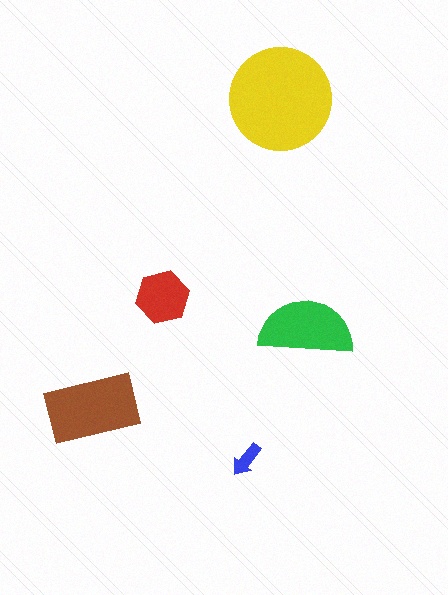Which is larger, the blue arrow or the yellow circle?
The yellow circle.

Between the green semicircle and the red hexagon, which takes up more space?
The green semicircle.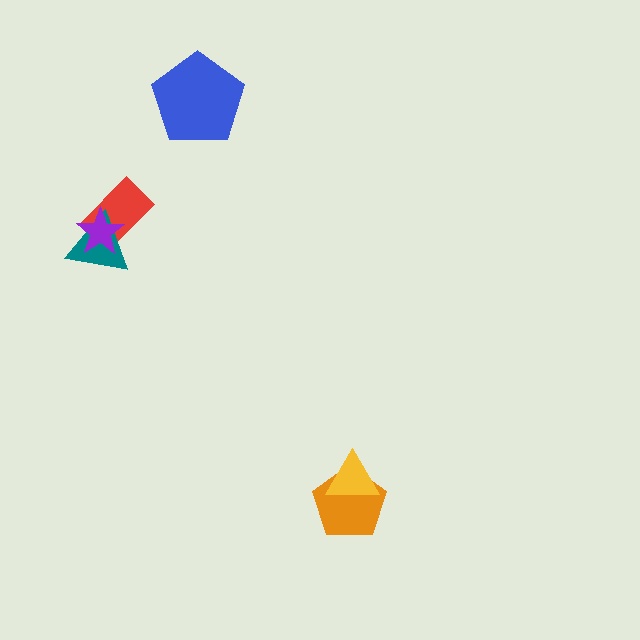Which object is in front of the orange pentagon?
The yellow triangle is in front of the orange pentagon.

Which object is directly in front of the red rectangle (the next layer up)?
The teal triangle is directly in front of the red rectangle.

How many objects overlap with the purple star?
2 objects overlap with the purple star.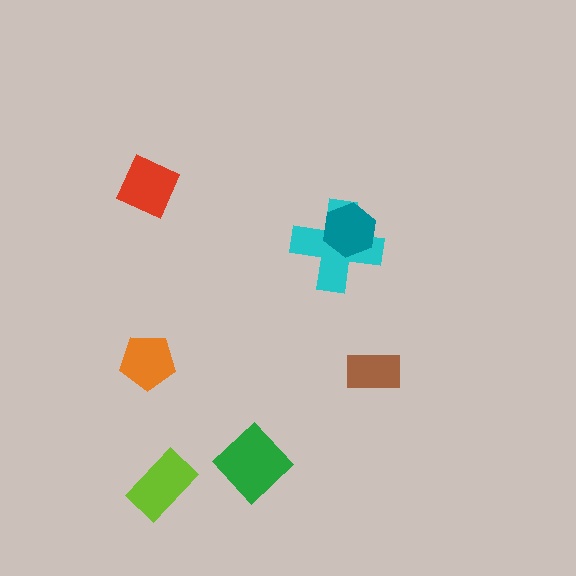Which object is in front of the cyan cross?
The teal hexagon is in front of the cyan cross.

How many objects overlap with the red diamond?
0 objects overlap with the red diamond.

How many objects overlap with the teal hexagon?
1 object overlaps with the teal hexagon.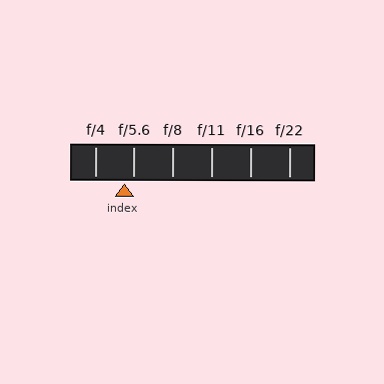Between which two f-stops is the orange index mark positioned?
The index mark is between f/4 and f/5.6.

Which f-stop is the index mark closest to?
The index mark is closest to f/5.6.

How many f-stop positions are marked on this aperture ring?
There are 6 f-stop positions marked.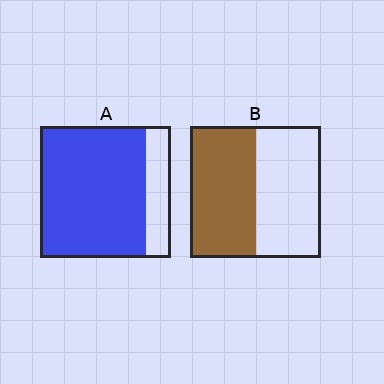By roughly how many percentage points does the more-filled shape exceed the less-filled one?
By roughly 30 percentage points (A over B).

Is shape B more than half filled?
Roughly half.